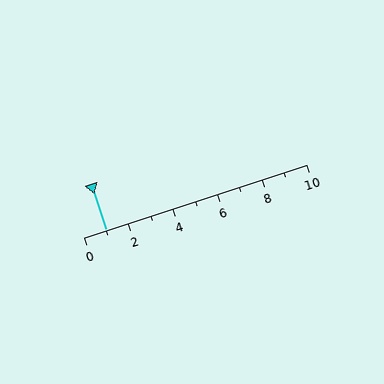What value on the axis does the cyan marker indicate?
The marker indicates approximately 1.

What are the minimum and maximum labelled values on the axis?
The axis runs from 0 to 10.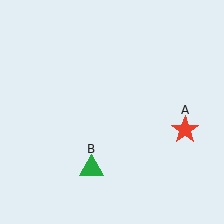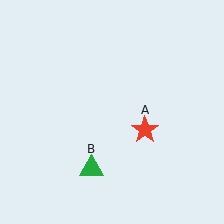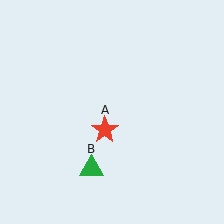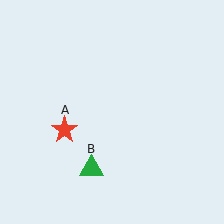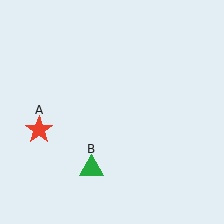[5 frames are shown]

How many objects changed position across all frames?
1 object changed position: red star (object A).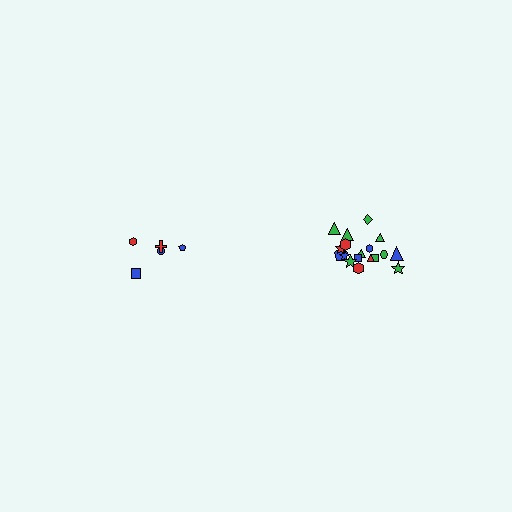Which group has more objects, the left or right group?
The right group.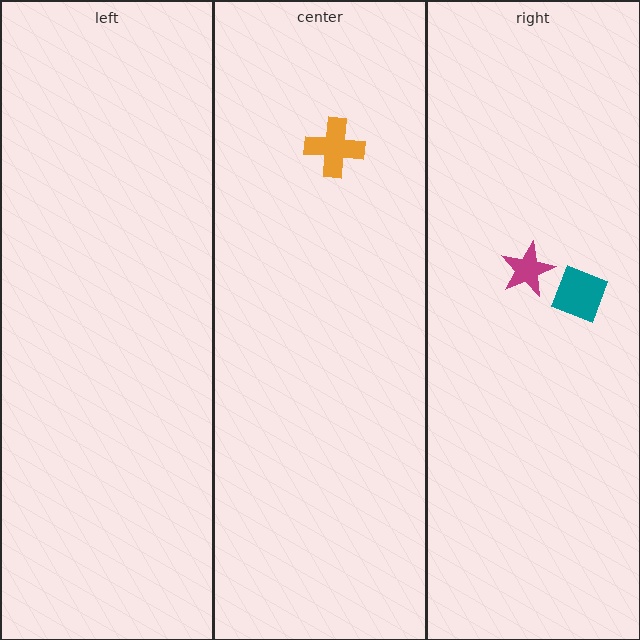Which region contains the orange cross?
The center region.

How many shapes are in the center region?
1.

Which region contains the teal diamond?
The right region.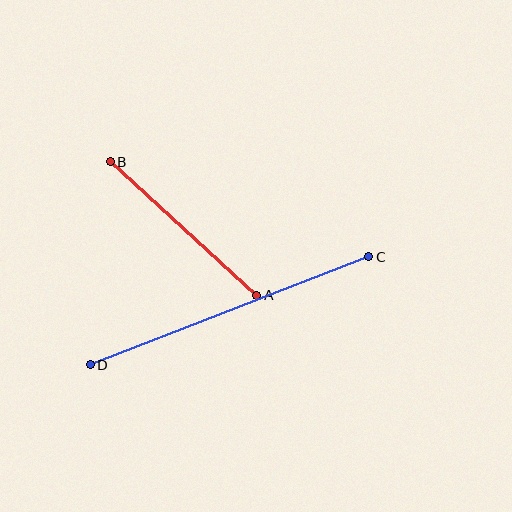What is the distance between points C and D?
The distance is approximately 299 pixels.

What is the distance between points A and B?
The distance is approximately 198 pixels.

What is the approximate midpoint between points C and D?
The midpoint is at approximately (230, 311) pixels.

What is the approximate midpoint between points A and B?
The midpoint is at approximately (183, 228) pixels.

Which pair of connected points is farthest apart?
Points C and D are farthest apart.